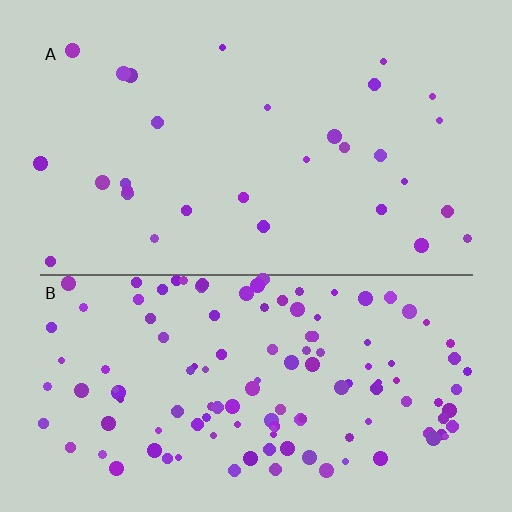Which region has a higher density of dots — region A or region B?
B (the bottom).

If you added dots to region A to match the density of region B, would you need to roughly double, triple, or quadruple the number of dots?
Approximately quadruple.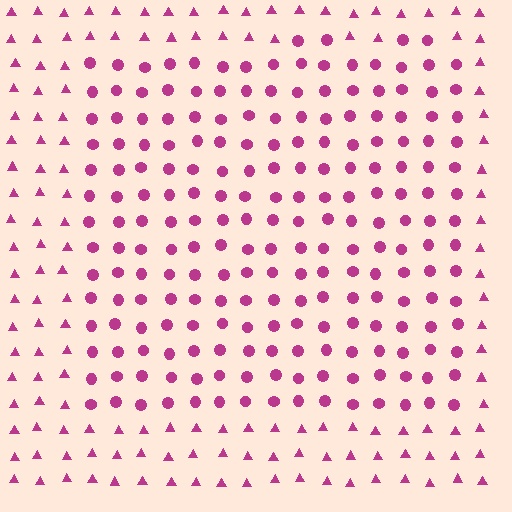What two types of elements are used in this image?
The image uses circles inside the rectangle region and triangles outside it.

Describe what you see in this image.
The image is filled with small magenta elements arranged in a uniform grid. A rectangle-shaped region contains circles, while the surrounding area contains triangles. The boundary is defined purely by the change in element shape.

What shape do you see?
I see a rectangle.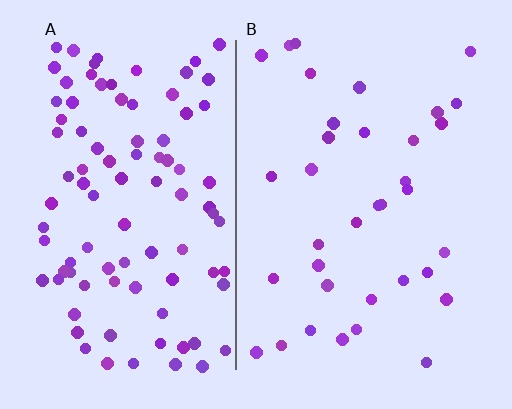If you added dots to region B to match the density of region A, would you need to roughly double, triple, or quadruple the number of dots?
Approximately triple.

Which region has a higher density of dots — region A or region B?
A (the left).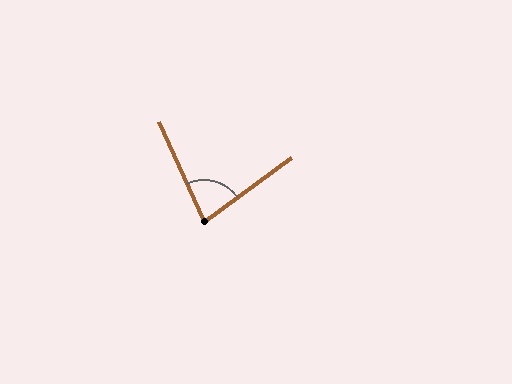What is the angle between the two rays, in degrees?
Approximately 78 degrees.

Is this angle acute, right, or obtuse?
It is acute.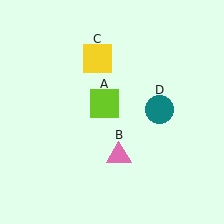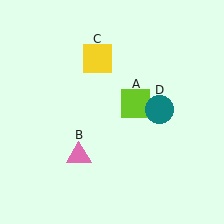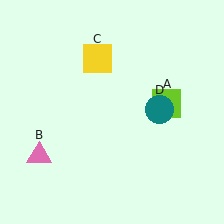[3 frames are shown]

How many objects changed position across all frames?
2 objects changed position: lime square (object A), pink triangle (object B).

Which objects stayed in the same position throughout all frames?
Yellow square (object C) and teal circle (object D) remained stationary.